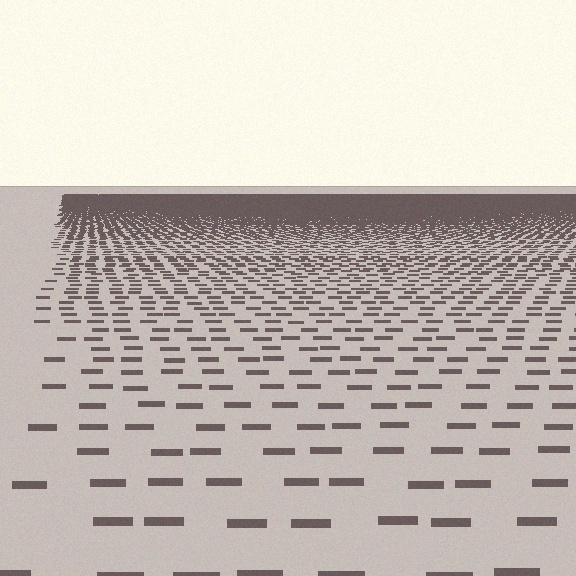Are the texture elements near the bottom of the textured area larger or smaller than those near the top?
Larger. Near the bottom, elements are closer to the viewer and appear at a bigger on-screen size.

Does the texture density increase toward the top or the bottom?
Density increases toward the top.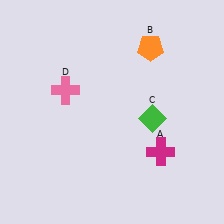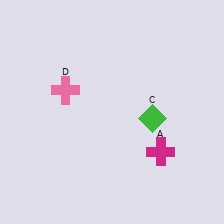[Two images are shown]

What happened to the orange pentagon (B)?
The orange pentagon (B) was removed in Image 2. It was in the top-right area of Image 1.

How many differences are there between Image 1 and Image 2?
There is 1 difference between the two images.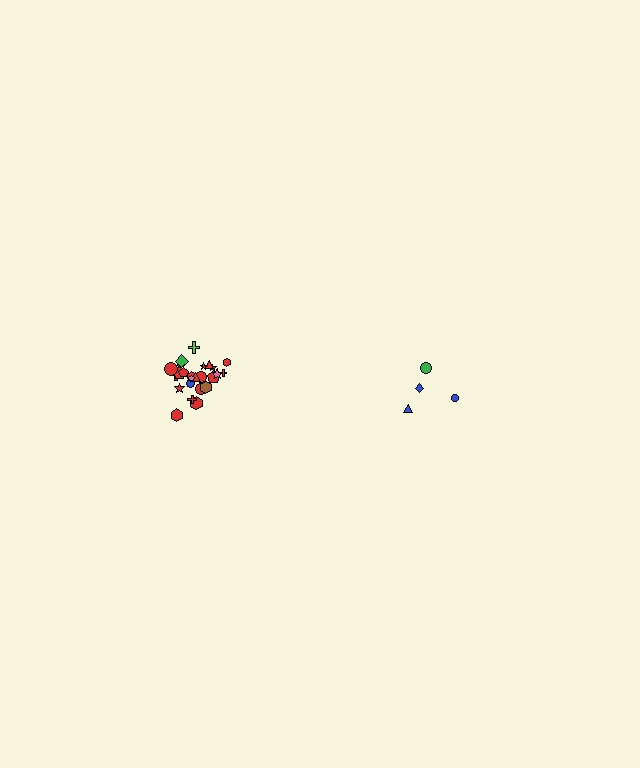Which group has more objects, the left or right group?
The left group.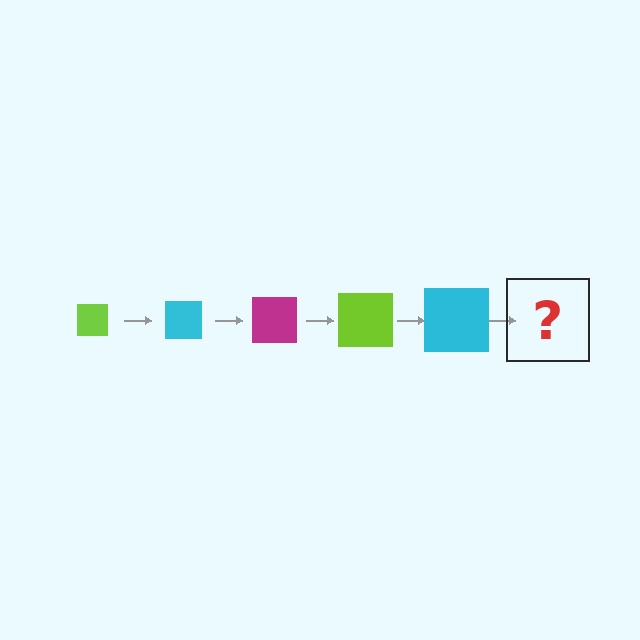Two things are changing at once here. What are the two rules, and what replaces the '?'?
The two rules are that the square grows larger each step and the color cycles through lime, cyan, and magenta. The '?' should be a magenta square, larger than the previous one.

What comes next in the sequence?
The next element should be a magenta square, larger than the previous one.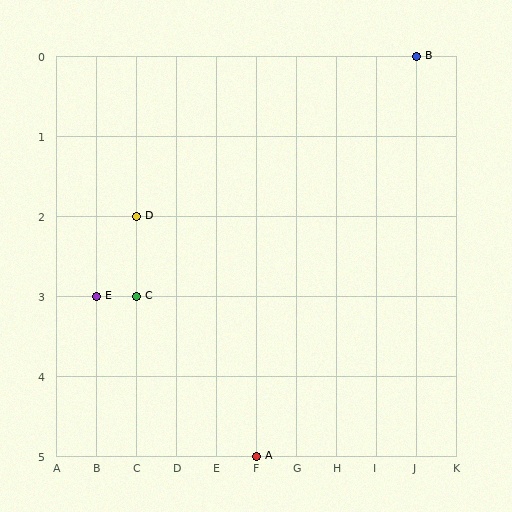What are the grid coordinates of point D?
Point D is at grid coordinates (C, 2).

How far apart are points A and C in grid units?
Points A and C are 3 columns and 2 rows apart (about 3.6 grid units diagonally).